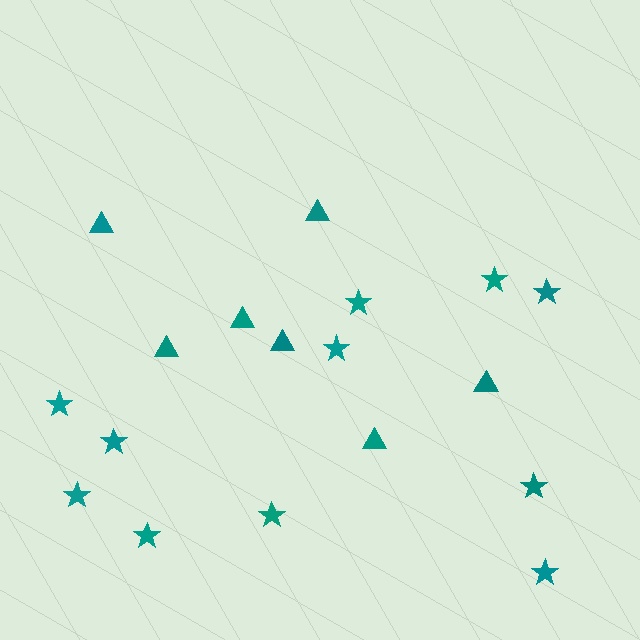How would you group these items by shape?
There are 2 groups: one group of triangles (7) and one group of stars (11).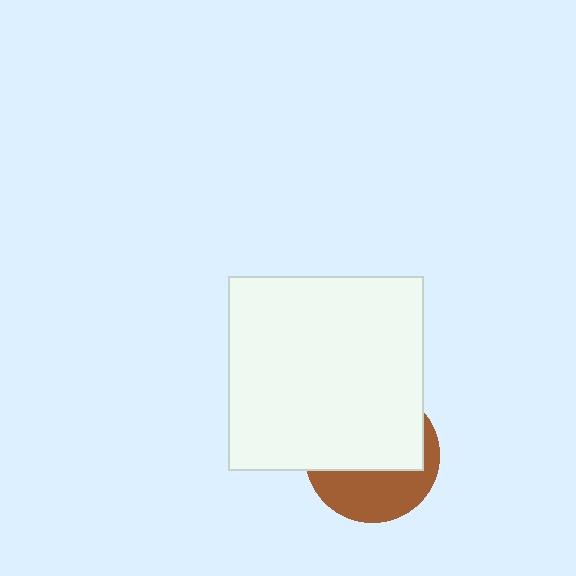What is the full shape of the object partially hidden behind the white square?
The partially hidden object is a brown circle.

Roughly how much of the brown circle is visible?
A small part of it is visible (roughly 40%).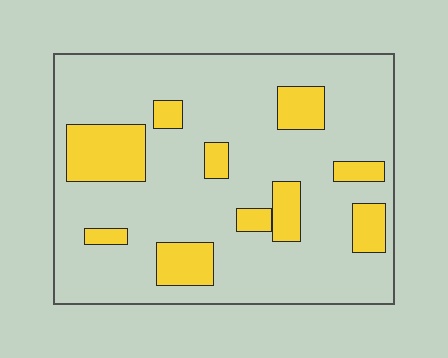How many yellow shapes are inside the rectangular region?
10.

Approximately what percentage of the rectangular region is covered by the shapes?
Approximately 20%.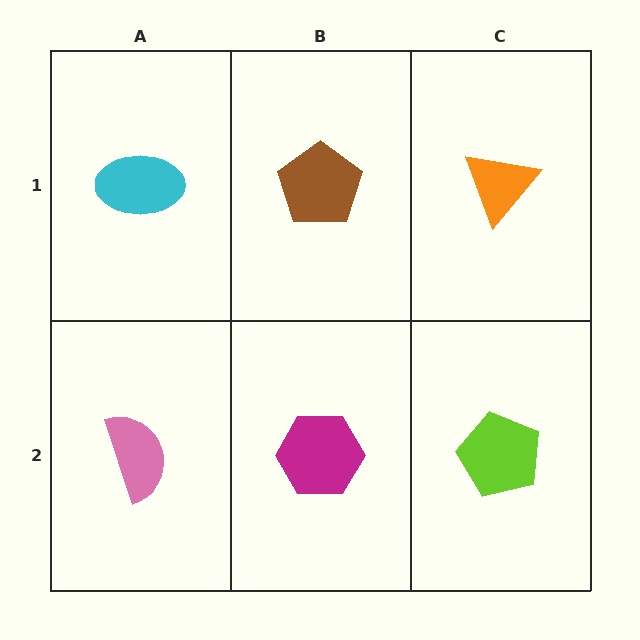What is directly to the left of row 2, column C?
A magenta hexagon.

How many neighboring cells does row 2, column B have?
3.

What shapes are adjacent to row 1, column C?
A lime pentagon (row 2, column C), a brown pentagon (row 1, column B).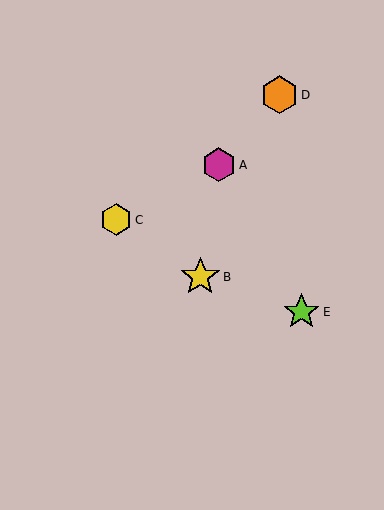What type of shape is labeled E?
Shape E is a lime star.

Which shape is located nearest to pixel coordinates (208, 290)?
The yellow star (labeled B) at (200, 277) is nearest to that location.